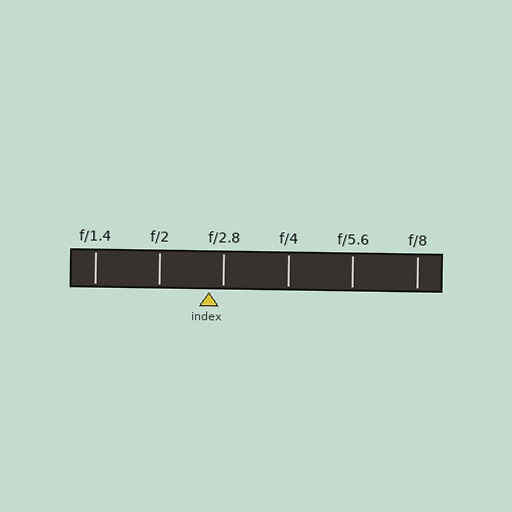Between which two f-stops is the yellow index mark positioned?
The index mark is between f/2 and f/2.8.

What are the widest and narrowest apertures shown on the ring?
The widest aperture shown is f/1.4 and the narrowest is f/8.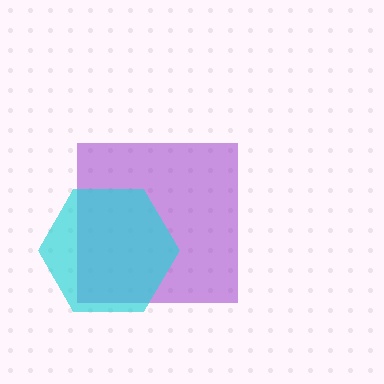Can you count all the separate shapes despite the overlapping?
Yes, there are 2 separate shapes.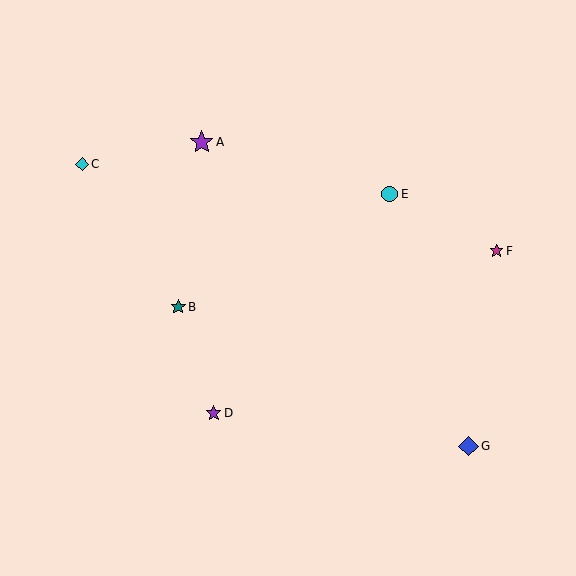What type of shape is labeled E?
Shape E is a cyan circle.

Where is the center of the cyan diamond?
The center of the cyan diamond is at (82, 164).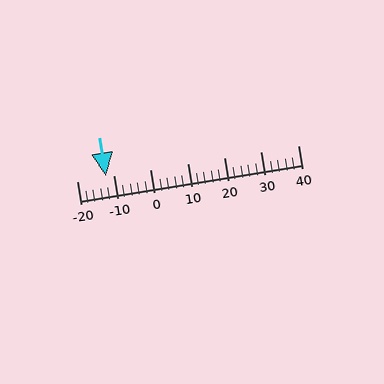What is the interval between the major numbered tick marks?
The major tick marks are spaced 10 units apart.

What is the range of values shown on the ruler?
The ruler shows values from -20 to 40.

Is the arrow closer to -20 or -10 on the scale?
The arrow is closer to -10.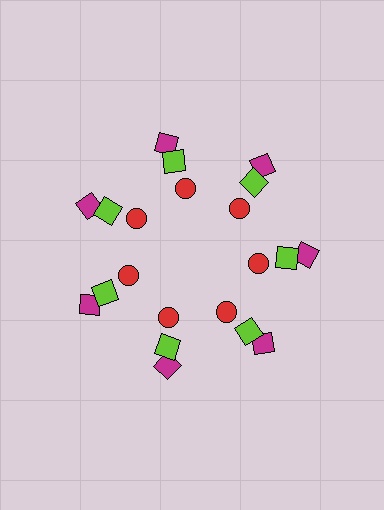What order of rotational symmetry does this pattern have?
This pattern has 7-fold rotational symmetry.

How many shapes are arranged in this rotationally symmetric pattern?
There are 21 shapes, arranged in 7 groups of 3.